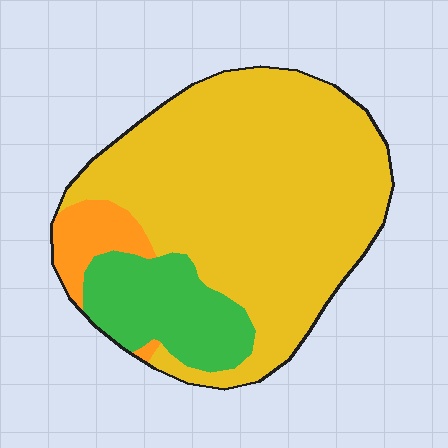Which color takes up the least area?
Orange, at roughly 10%.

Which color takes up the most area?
Yellow, at roughly 75%.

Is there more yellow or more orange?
Yellow.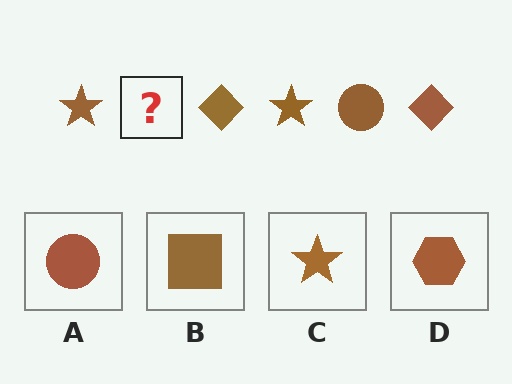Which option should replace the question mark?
Option A.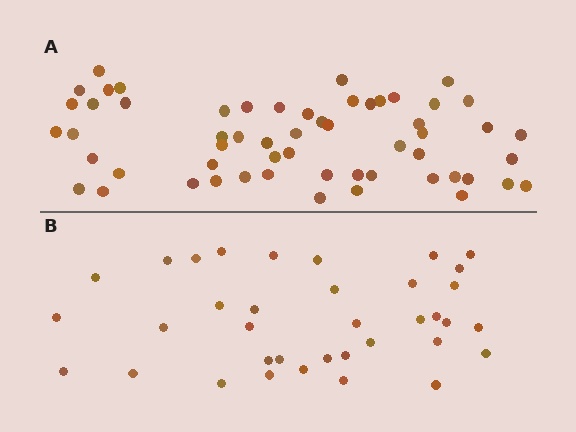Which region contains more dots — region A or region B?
Region A (the top region) has more dots.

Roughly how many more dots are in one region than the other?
Region A has approximately 20 more dots than region B.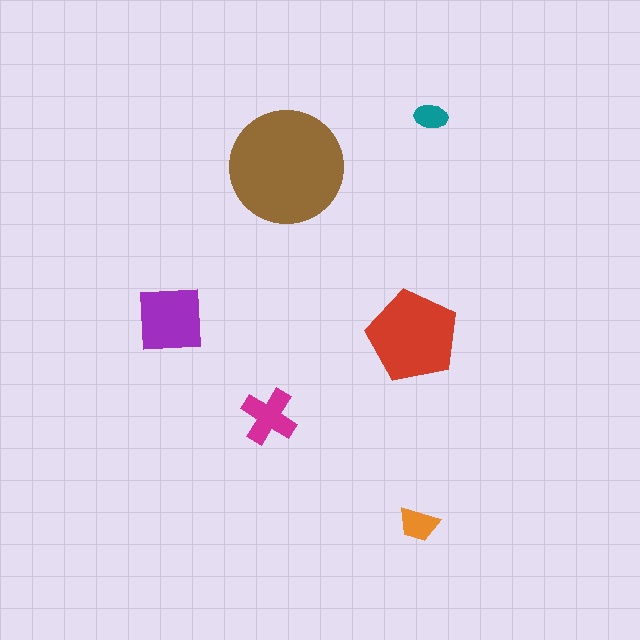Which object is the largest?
The brown circle.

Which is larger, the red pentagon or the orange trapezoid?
The red pentagon.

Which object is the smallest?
The teal ellipse.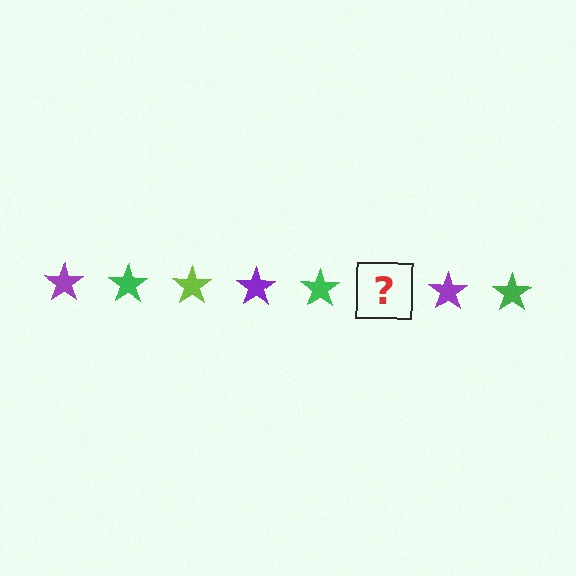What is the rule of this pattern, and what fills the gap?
The rule is that the pattern cycles through purple, green, lime stars. The gap should be filled with a lime star.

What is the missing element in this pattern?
The missing element is a lime star.